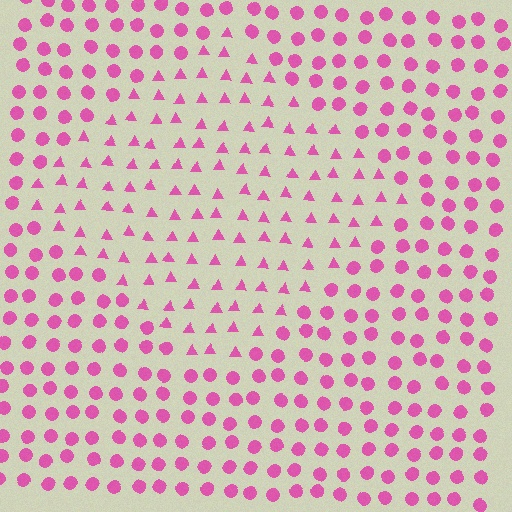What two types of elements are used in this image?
The image uses triangles inside the diamond region and circles outside it.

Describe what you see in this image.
The image is filled with small pink elements arranged in a uniform grid. A diamond-shaped region contains triangles, while the surrounding area contains circles. The boundary is defined purely by the change in element shape.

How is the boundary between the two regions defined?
The boundary is defined by a change in element shape: triangles inside vs. circles outside. All elements share the same color and spacing.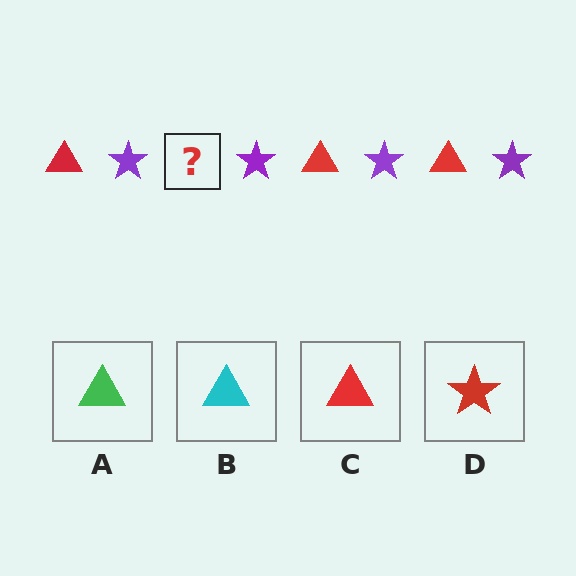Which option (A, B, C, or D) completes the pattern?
C.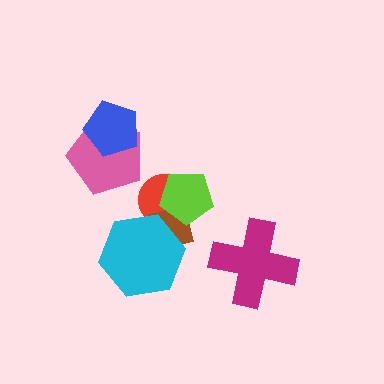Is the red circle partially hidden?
Yes, it is partially covered by another shape.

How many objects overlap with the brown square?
3 objects overlap with the brown square.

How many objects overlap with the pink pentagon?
1 object overlaps with the pink pentagon.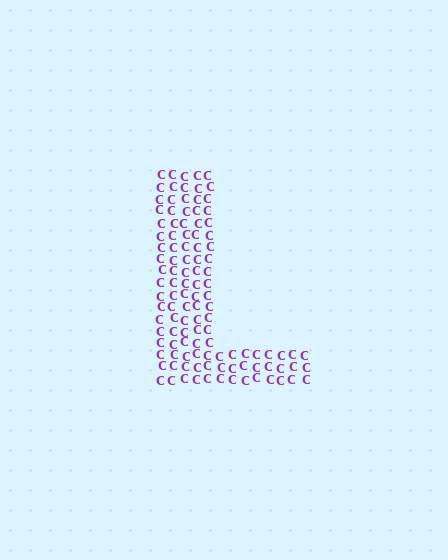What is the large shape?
The large shape is the letter L.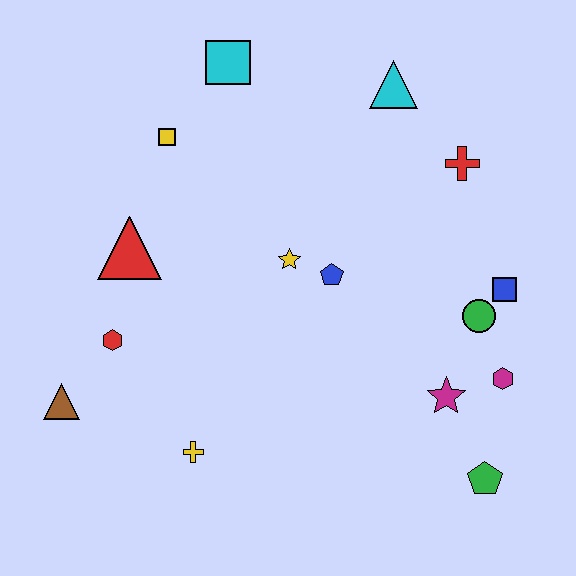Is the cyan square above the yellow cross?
Yes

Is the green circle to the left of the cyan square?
No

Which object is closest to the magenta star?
The magenta hexagon is closest to the magenta star.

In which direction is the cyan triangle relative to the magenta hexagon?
The cyan triangle is above the magenta hexagon.